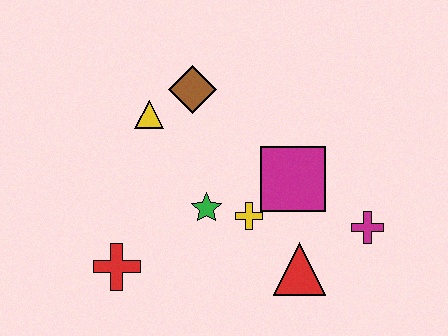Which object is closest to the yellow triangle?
The brown diamond is closest to the yellow triangle.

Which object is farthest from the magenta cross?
The red cross is farthest from the magenta cross.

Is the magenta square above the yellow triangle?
No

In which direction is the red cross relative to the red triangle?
The red cross is to the left of the red triangle.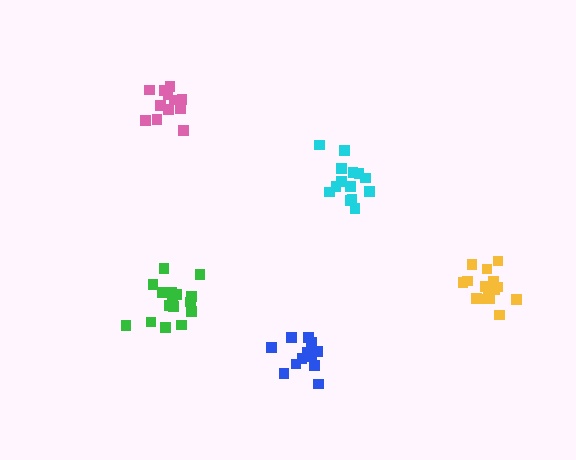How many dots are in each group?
Group 1: 15 dots, Group 2: 17 dots, Group 3: 13 dots, Group 4: 14 dots, Group 5: 12 dots (71 total).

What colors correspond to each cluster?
The clusters are colored: yellow, green, blue, cyan, pink.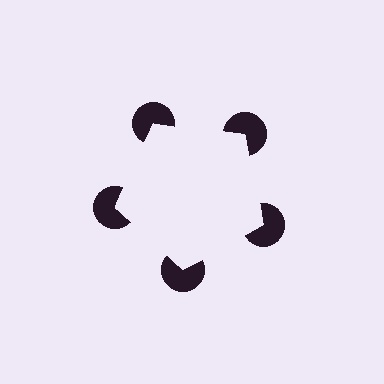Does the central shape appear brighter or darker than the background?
It typically appears slightly brighter than the background, even though no actual brightness change is drawn.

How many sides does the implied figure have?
5 sides.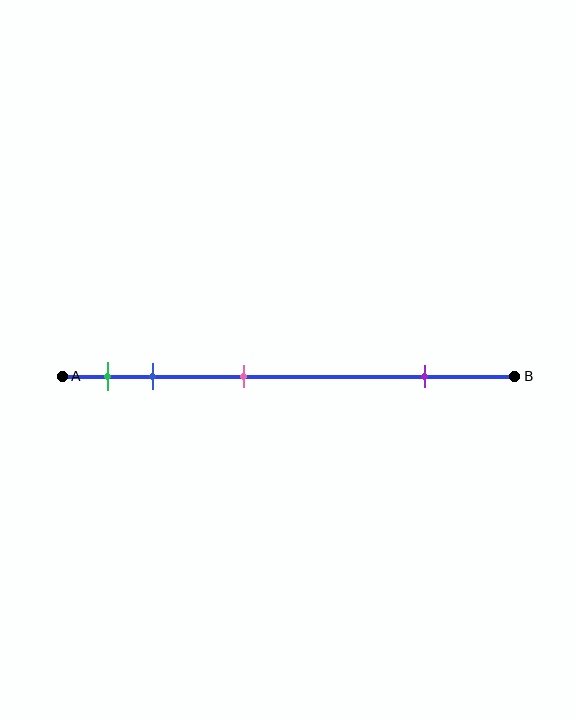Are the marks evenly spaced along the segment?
No, the marks are not evenly spaced.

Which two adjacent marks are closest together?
The green and blue marks are the closest adjacent pair.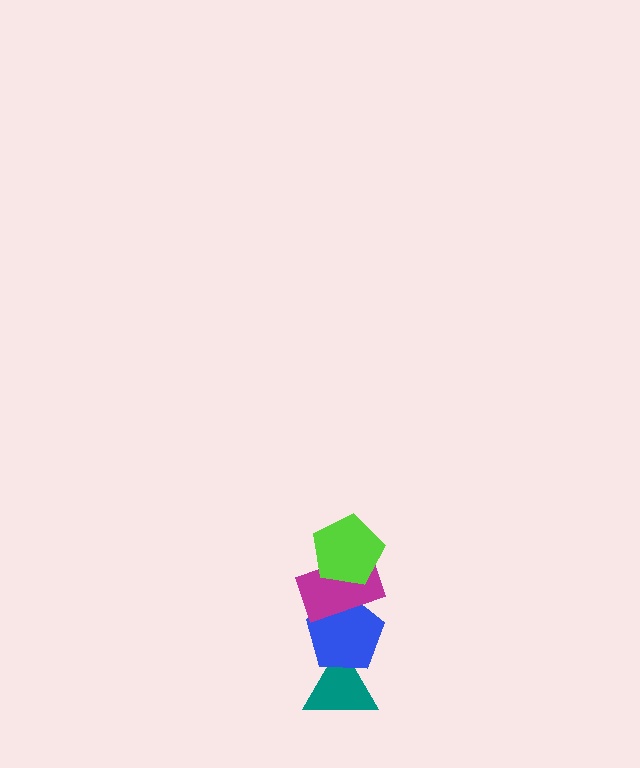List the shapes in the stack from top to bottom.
From top to bottom: the lime pentagon, the magenta rectangle, the blue pentagon, the teal triangle.